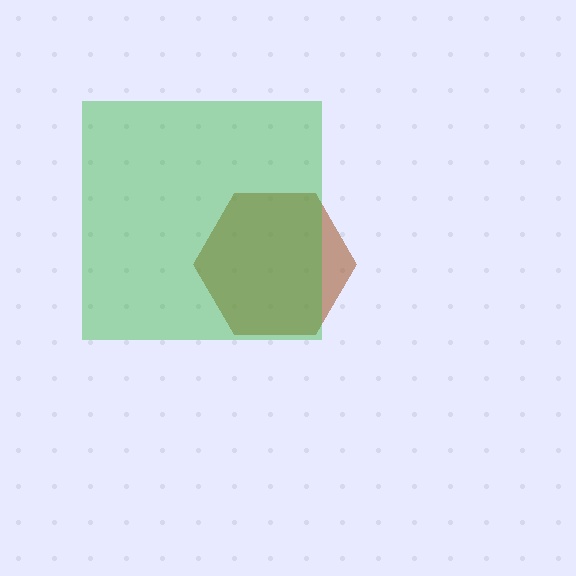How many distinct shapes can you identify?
There are 2 distinct shapes: a brown hexagon, a green square.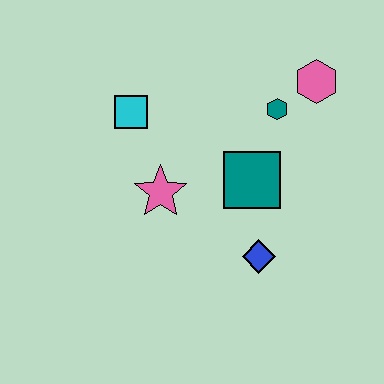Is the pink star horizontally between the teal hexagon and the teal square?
No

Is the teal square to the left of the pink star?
No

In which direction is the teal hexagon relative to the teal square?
The teal hexagon is above the teal square.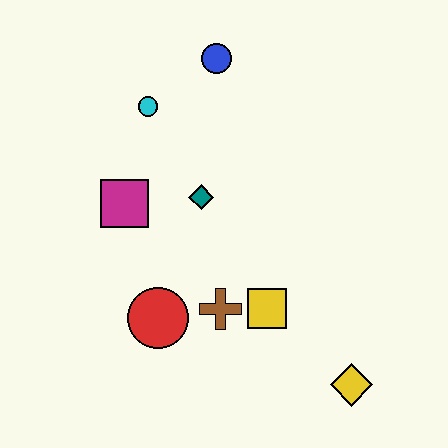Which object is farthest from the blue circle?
The yellow diamond is farthest from the blue circle.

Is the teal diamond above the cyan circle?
No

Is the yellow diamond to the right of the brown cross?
Yes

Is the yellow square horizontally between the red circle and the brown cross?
No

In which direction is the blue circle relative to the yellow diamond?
The blue circle is above the yellow diamond.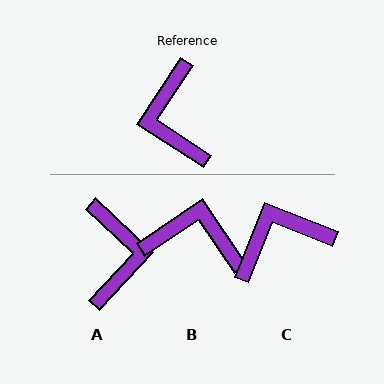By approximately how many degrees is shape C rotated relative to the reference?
Approximately 78 degrees clockwise.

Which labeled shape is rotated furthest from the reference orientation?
A, about 170 degrees away.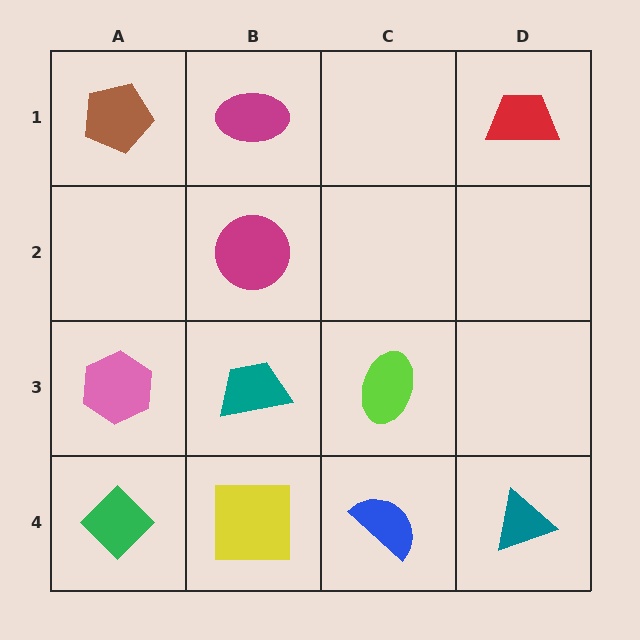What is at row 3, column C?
A lime ellipse.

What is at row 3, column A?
A pink hexagon.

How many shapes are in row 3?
3 shapes.